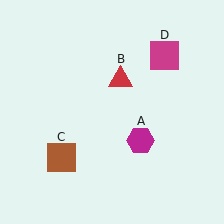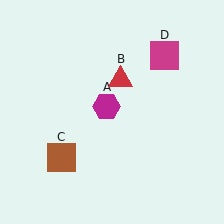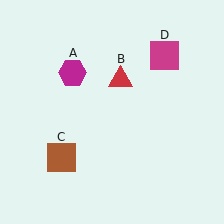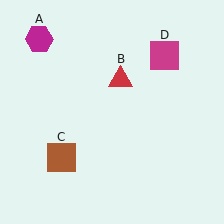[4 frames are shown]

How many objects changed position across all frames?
1 object changed position: magenta hexagon (object A).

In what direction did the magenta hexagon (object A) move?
The magenta hexagon (object A) moved up and to the left.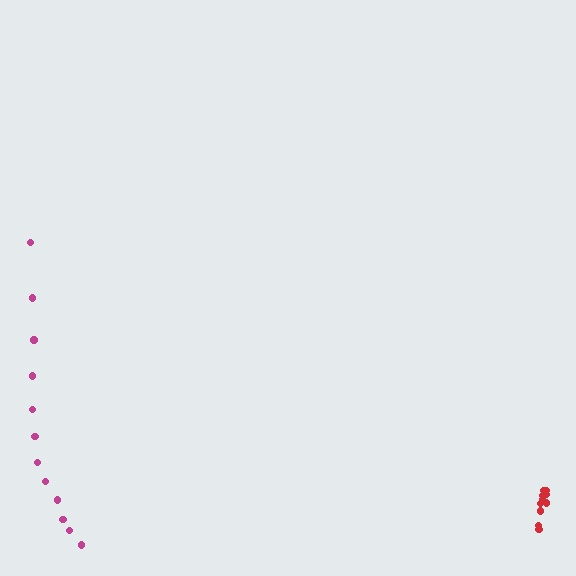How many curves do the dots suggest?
There are 2 distinct paths.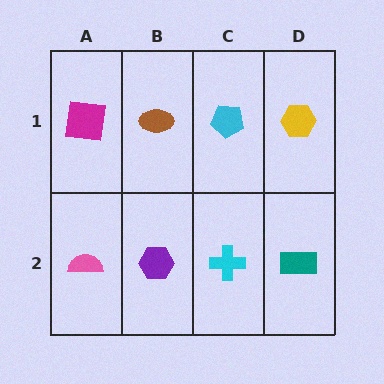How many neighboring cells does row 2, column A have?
2.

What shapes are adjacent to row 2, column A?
A magenta square (row 1, column A), a purple hexagon (row 2, column B).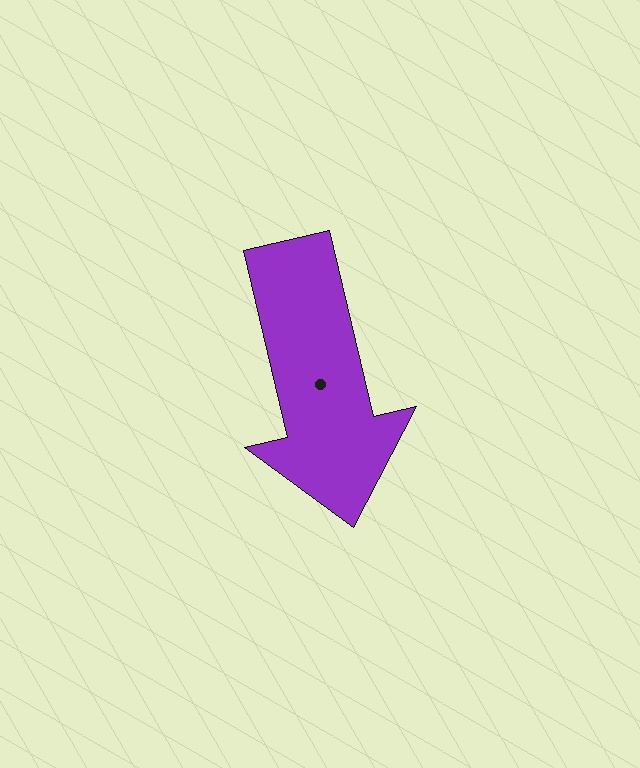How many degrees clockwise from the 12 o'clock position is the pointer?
Approximately 167 degrees.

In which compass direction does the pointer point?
South.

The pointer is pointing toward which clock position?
Roughly 6 o'clock.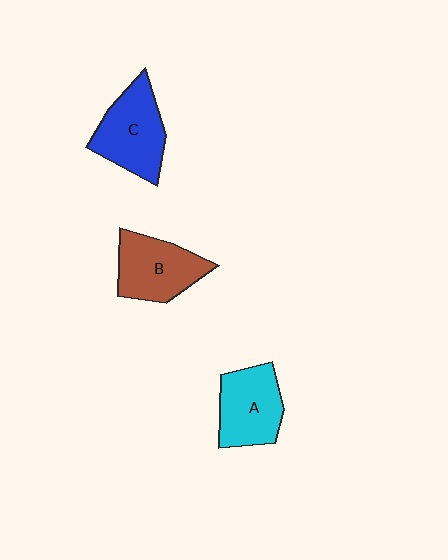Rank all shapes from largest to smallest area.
From largest to smallest: C (blue), B (brown), A (cyan).